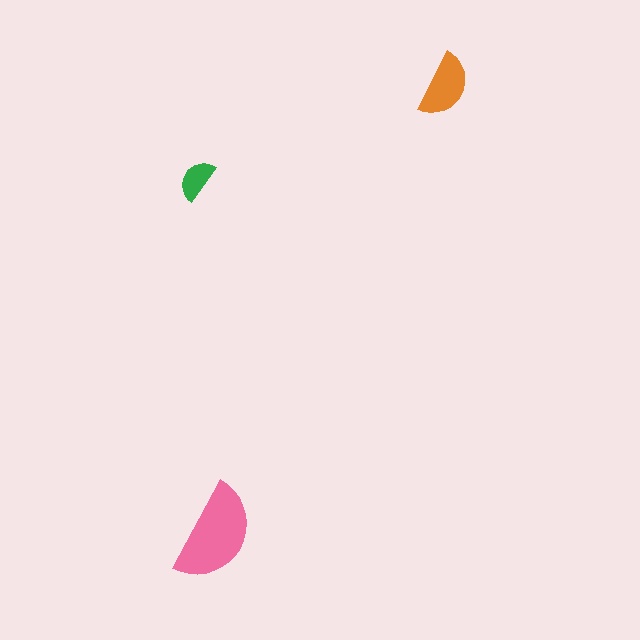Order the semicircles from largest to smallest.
the pink one, the orange one, the green one.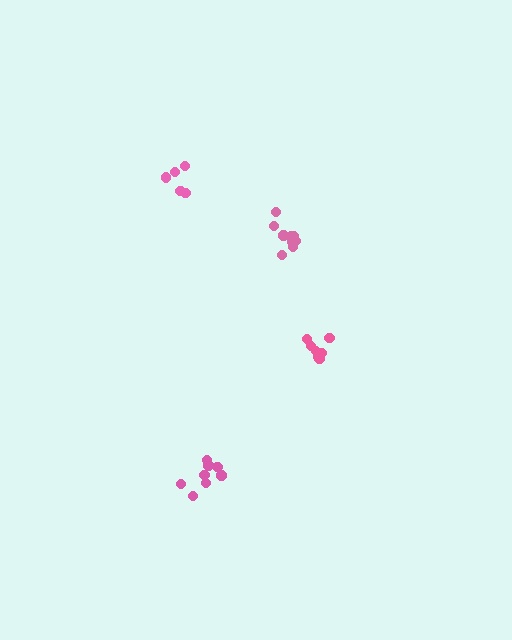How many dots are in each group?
Group 1: 5 dots, Group 2: 7 dots, Group 3: 9 dots, Group 4: 8 dots (29 total).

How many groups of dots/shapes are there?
There are 4 groups.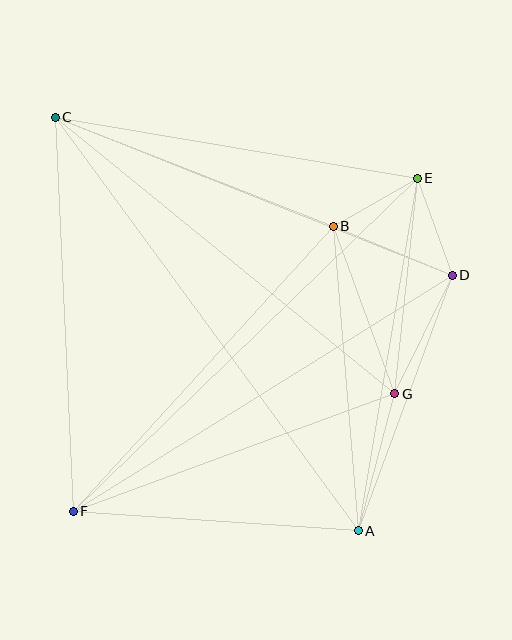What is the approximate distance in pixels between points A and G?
The distance between A and G is approximately 142 pixels.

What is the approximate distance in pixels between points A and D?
The distance between A and D is approximately 272 pixels.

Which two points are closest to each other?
Points B and E are closest to each other.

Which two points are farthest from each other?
Points A and C are farthest from each other.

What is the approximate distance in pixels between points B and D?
The distance between B and D is approximately 129 pixels.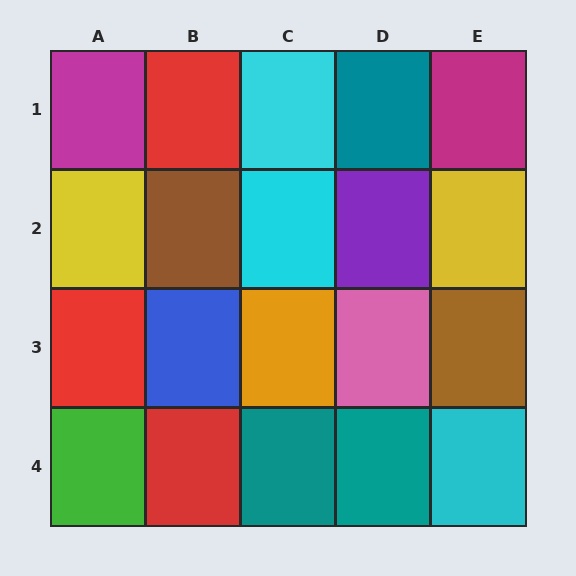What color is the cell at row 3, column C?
Orange.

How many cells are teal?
3 cells are teal.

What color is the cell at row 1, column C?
Cyan.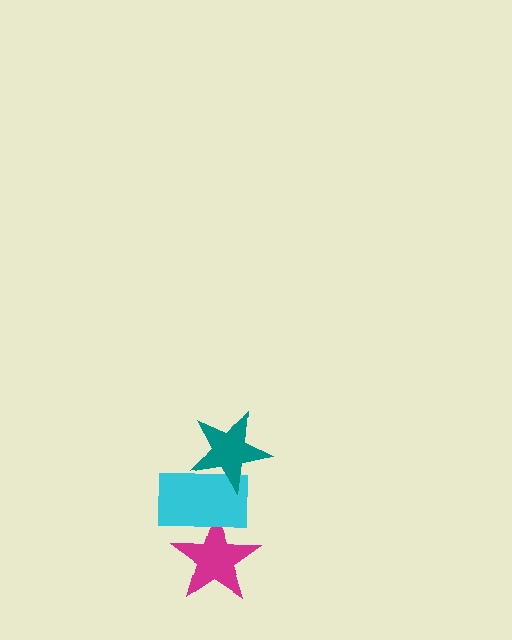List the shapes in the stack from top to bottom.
From top to bottom: the teal star, the cyan rectangle, the magenta star.